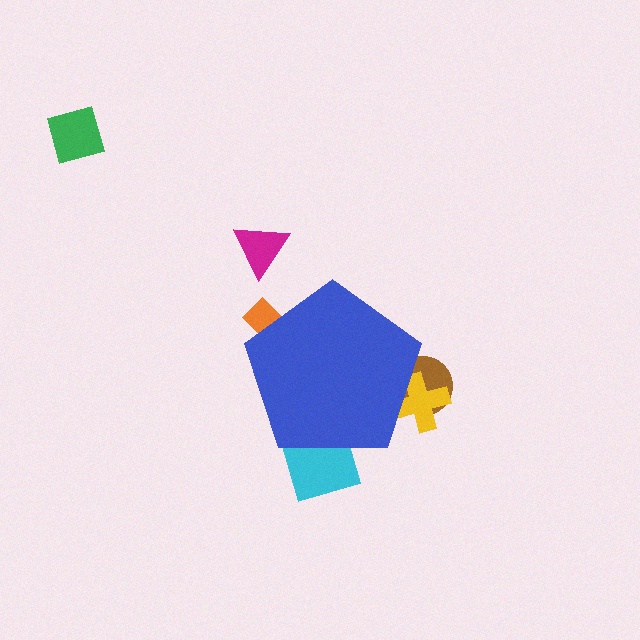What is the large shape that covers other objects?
A blue pentagon.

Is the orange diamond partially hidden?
Yes, the orange diamond is partially hidden behind the blue pentagon.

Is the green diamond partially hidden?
No, the green diamond is fully visible.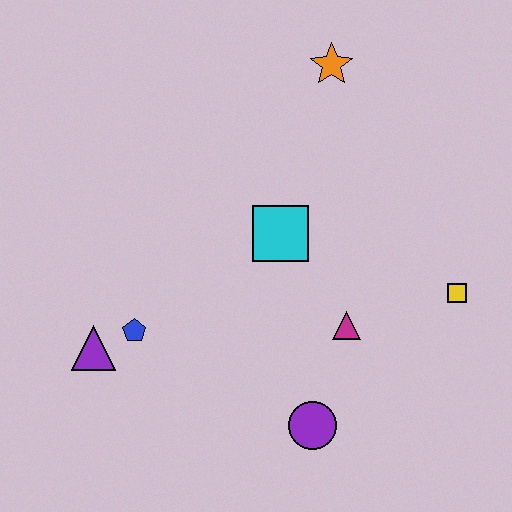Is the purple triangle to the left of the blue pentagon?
Yes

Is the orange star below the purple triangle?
No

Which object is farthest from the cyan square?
The purple triangle is farthest from the cyan square.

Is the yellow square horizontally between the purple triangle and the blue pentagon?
No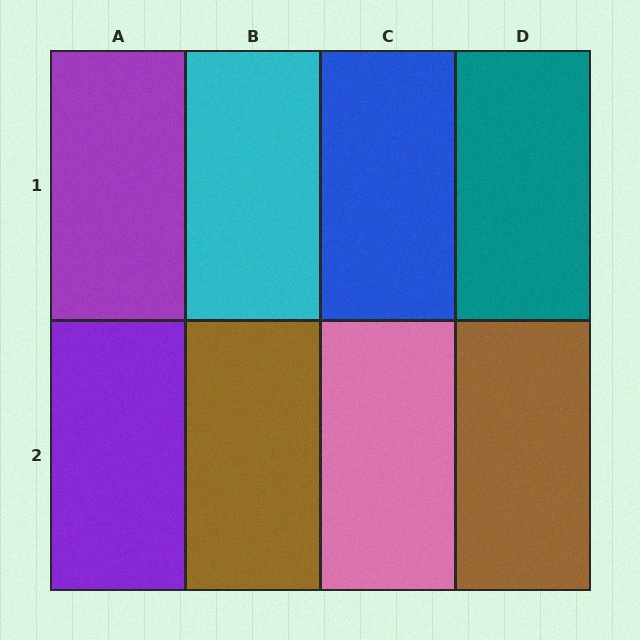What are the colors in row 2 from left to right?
Purple, brown, pink, brown.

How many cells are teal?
1 cell is teal.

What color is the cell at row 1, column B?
Cyan.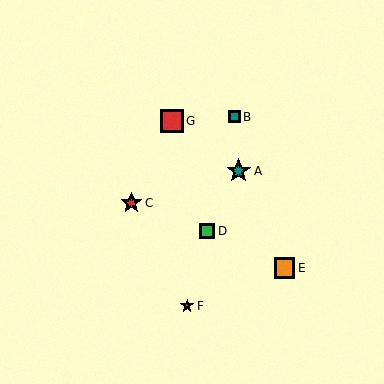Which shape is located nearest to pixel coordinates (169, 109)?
The red square (labeled G) at (172, 121) is nearest to that location.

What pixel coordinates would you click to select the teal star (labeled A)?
Click at (239, 171) to select the teal star A.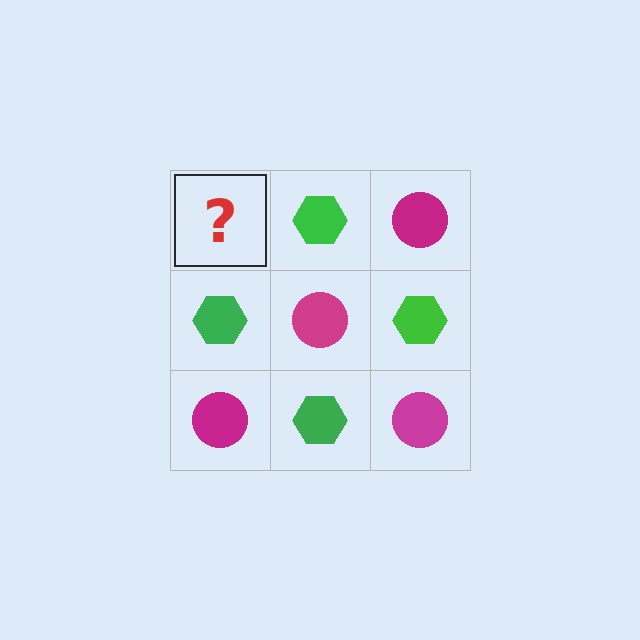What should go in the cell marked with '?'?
The missing cell should contain a magenta circle.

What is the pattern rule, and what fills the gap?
The rule is that it alternates magenta circle and green hexagon in a checkerboard pattern. The gap should be filled with a magenta circle.